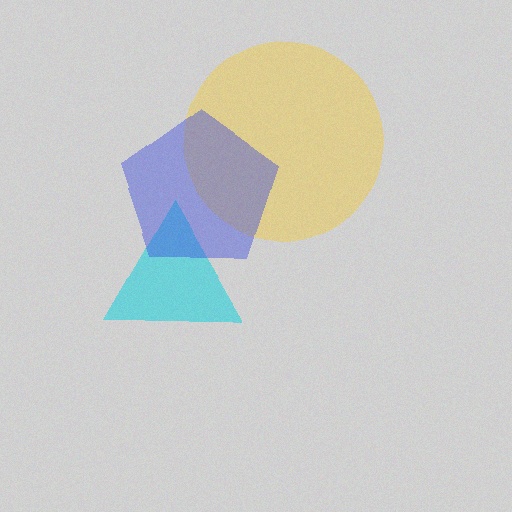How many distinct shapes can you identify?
There are 3 distinct shapes: a yellow circle, a cyan triangle, a blue pentagon.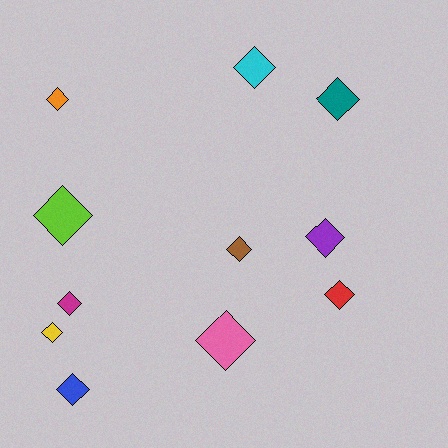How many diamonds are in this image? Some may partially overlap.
There are 11 diamonds.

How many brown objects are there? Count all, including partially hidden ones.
There is 1 brown object.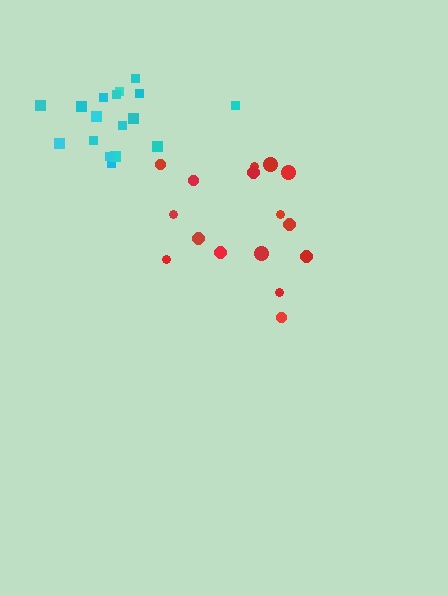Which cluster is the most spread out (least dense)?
Red.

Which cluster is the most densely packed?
Cyan.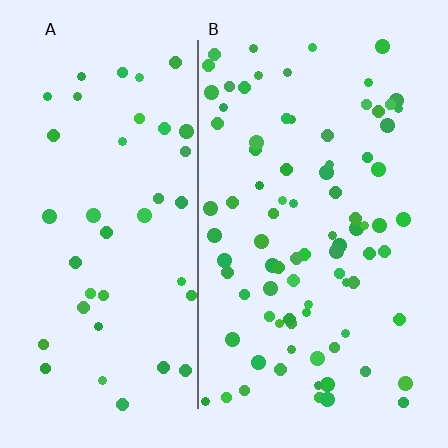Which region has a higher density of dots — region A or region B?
B (the right).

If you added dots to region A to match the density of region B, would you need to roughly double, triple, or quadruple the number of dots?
Approximately double.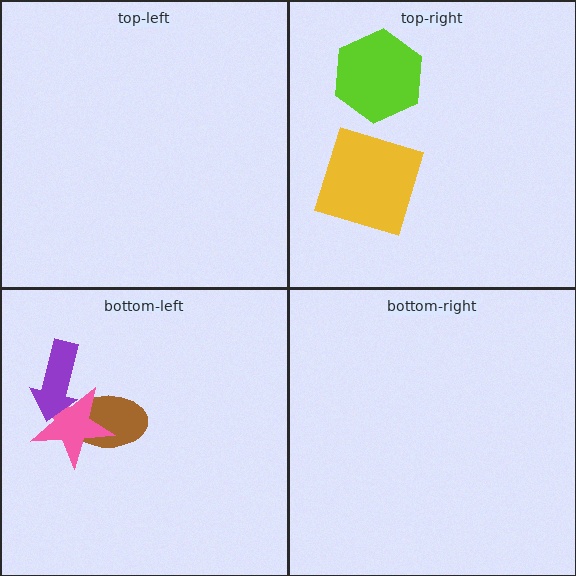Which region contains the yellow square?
The top-right region.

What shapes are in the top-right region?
The lime hexagon, the yellow square.